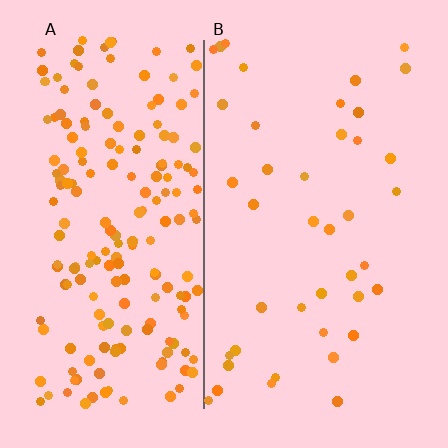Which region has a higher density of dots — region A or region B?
A (the left).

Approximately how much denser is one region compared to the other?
Approximately 4.7× — region A over region B.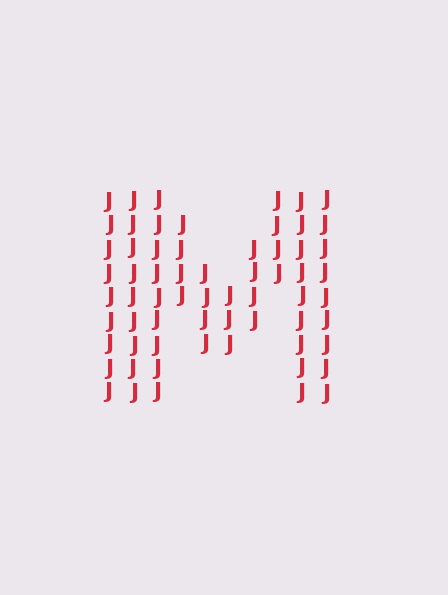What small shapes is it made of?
It is made of small letter J's.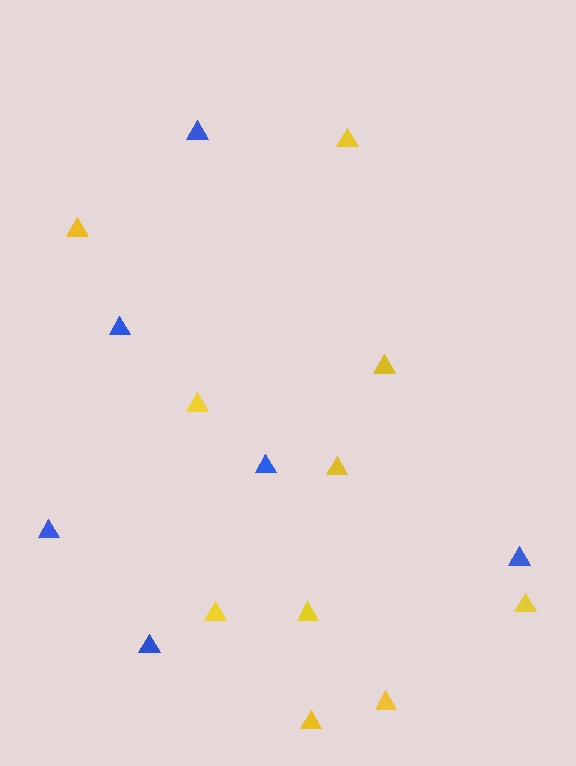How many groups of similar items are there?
There are 2 groups: one group of blue triangles (6) and one group of yellow triangles (10).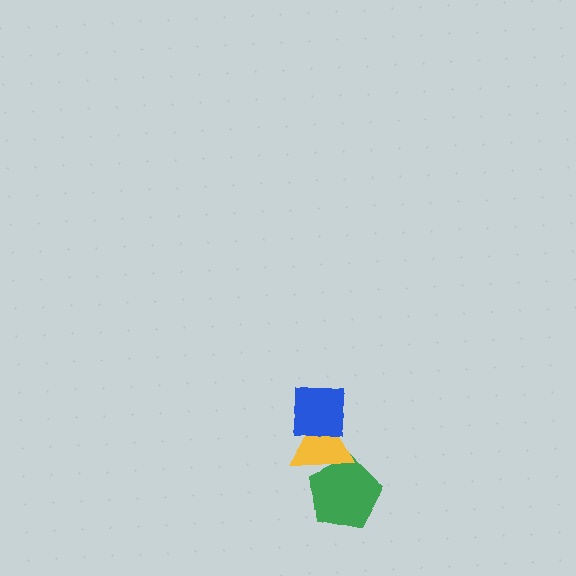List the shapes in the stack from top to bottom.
From top to bottom: the blue square, the yellow triangle, the green pentagon.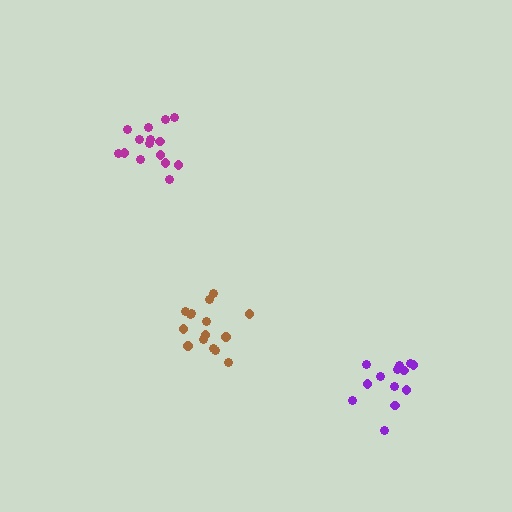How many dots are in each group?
Group 1: 13 dots, Group 2: 15 dots, Group 3: 15 dots (43 total).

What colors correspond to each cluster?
The clusters are colored: purple, magenta, brown.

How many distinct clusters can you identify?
There are 3 distinct clusters.